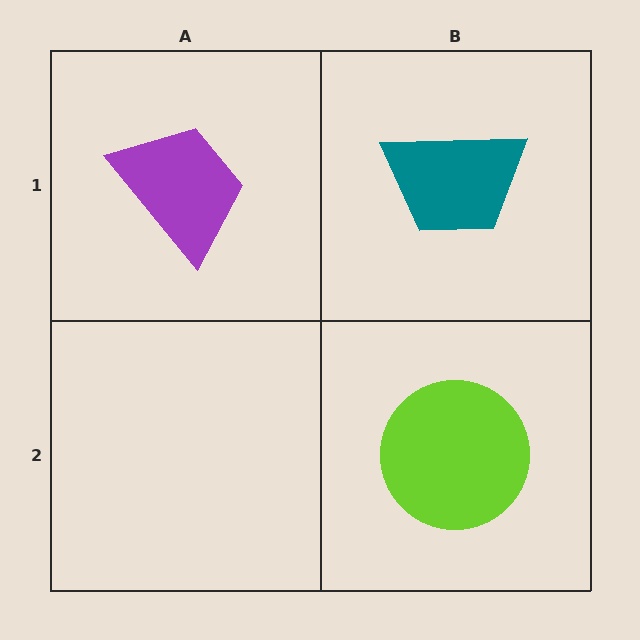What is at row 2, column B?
A lime circle.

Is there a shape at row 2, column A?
No, that cell is empty.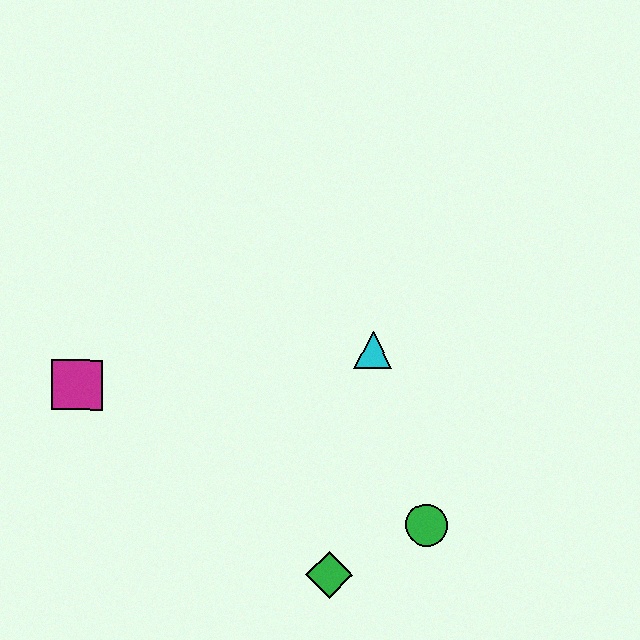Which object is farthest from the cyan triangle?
The magenta square is farthest from the cyan triangle.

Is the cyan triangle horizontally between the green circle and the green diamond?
Yes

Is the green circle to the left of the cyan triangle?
No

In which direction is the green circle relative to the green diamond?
The green circle is to the right of the green diamond.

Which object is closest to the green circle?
The green diamond is closest to the green circle.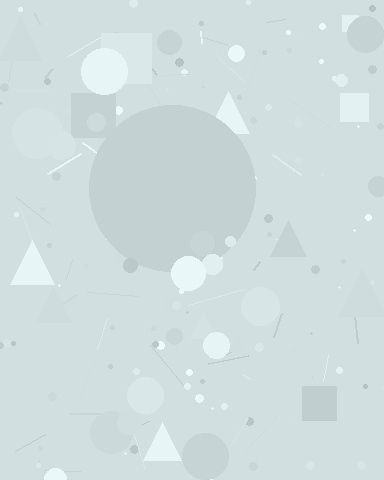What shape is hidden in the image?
A circle is hidden in the image.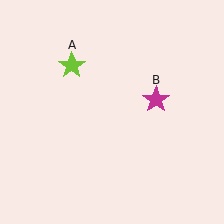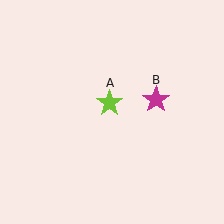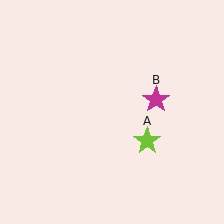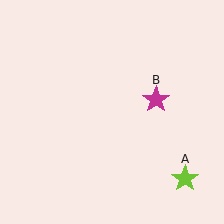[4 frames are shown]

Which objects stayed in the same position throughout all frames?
Magenta star (object B) remained stationary.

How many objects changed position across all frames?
1 object changed position: lime star (object A).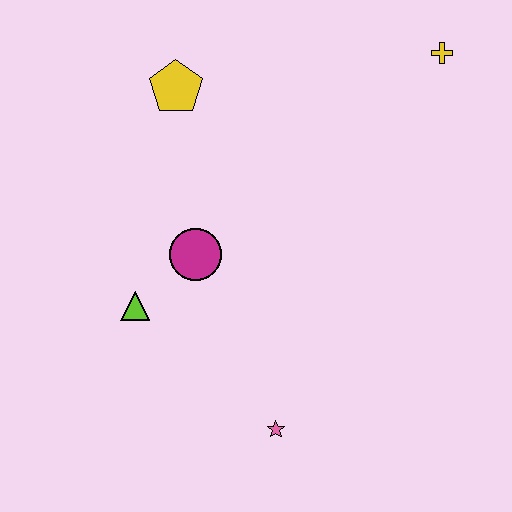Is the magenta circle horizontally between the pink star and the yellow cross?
No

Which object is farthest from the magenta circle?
The yellow cross is farthest from the magenta circle.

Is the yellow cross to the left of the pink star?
No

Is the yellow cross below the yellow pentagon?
No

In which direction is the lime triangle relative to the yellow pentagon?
The lime triangle is below the yellow pentagon.